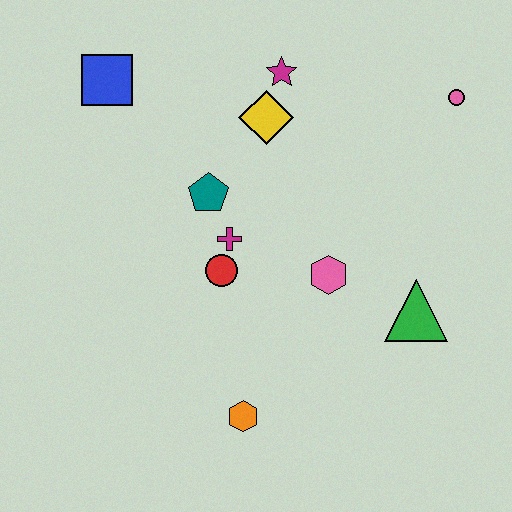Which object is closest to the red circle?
The magenta cross is closest to the red circle.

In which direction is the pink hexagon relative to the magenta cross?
The pink hexagon is to the right of the magenta cross.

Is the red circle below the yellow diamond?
Yes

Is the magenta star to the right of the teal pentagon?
Yes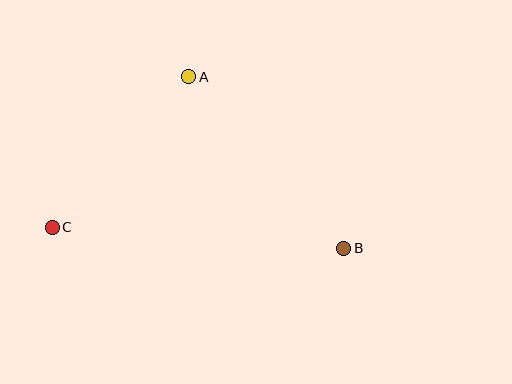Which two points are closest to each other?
Points A and C are closest to each other.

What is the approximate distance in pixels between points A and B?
The distance between A and B is approximately 231 pixels.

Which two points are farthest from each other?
Points B and C are farthest from each other.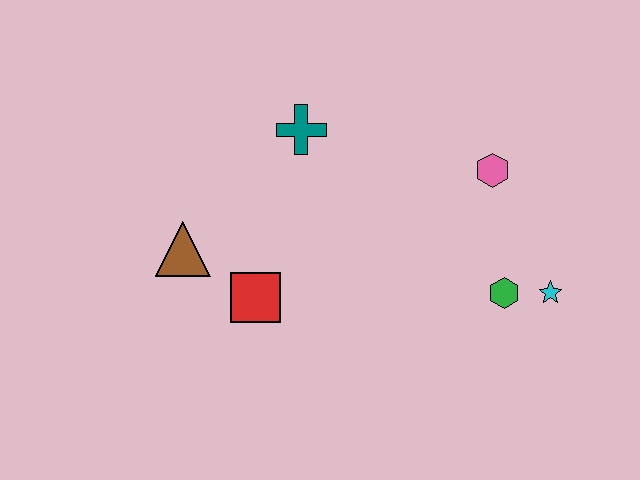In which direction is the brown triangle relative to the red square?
The brown triangle is to the left of the red square.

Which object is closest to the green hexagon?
The cyan star is closest to the green hexagon.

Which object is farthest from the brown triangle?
The cyan star is farthest from the brown triangle.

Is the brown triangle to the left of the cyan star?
Yes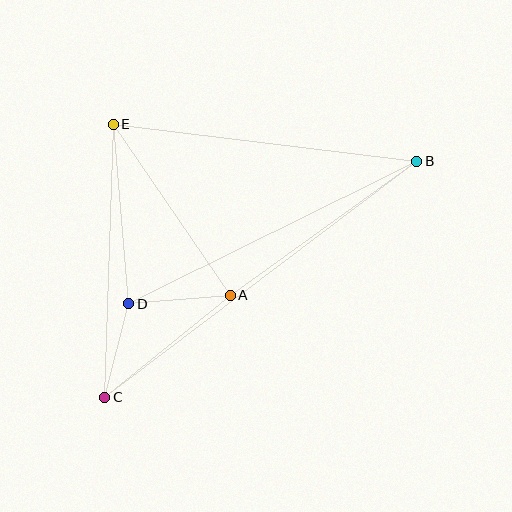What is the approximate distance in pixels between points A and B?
The distance between A and B is approximately 230 pixels.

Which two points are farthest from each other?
Points B and C are farthest from each other.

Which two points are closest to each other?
Points C and D are closest to each other.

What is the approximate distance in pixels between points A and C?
The distance between A and C is approximately 162 pixels.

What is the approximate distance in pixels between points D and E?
The distance between D and E is approximately 180 pixels.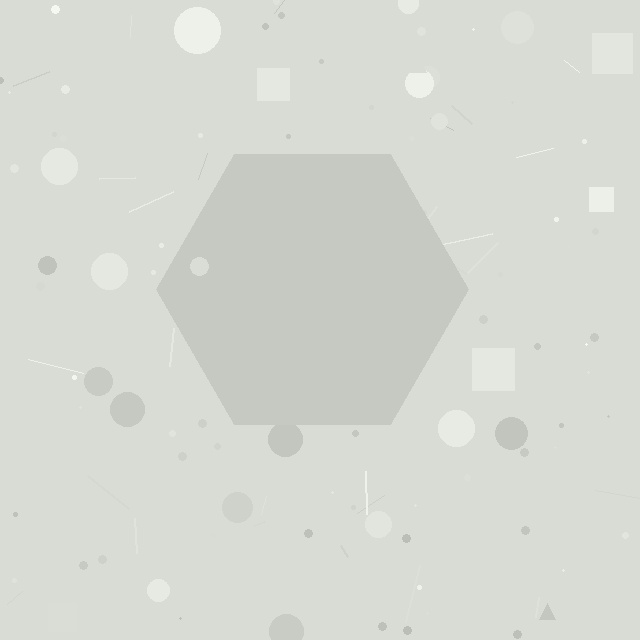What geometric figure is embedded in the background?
A hexagon is embedded in the background.